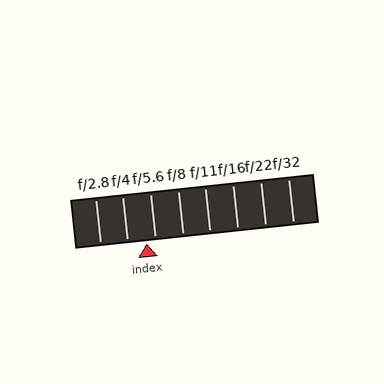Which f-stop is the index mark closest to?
The index mark is closest to f/5.6.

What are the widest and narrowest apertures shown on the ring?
The widest aperture shown is f/2.8 and the narrowest is f/32.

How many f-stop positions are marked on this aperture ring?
There are 8 f-stop positions marked.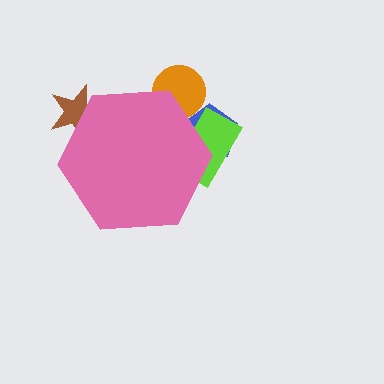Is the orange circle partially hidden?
Yes, the orange circle is partially hidden behind the pink hexagon.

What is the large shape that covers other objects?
A pink hexagon.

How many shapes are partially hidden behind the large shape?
4 shapes are partially hidden.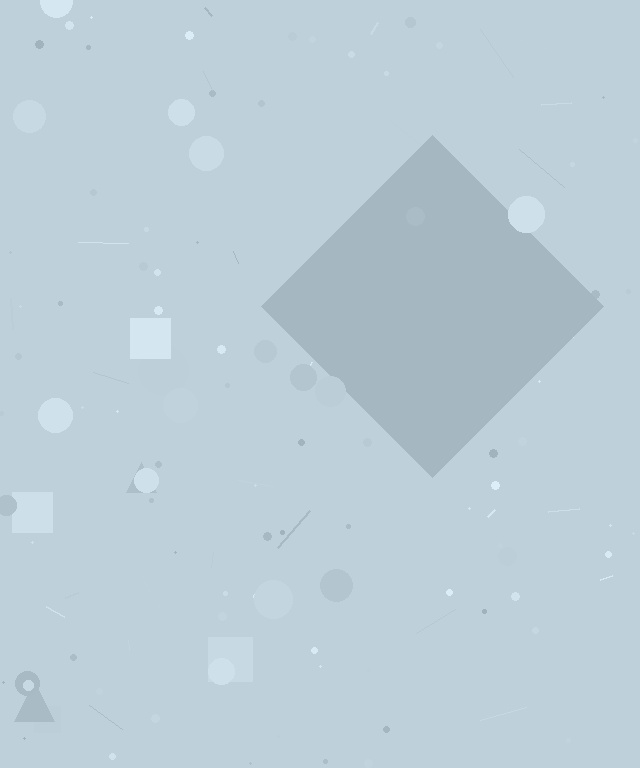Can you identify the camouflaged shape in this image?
The camouflaged shape is a diamond.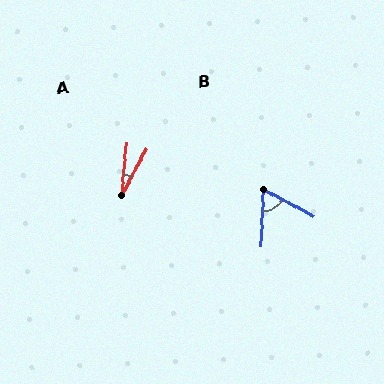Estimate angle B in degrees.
Approximately 64 degrees.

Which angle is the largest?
B, at approximately 64 degrees.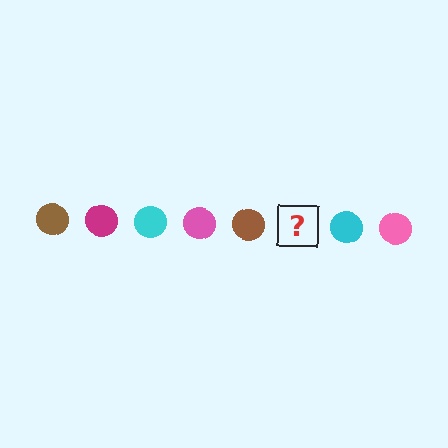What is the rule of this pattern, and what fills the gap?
The rule is that the pattern cycles through brown, magenta, cyan, pink circles. The gap should be filled with a magenta circle.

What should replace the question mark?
The question mark should be replaced with a magenta circle.